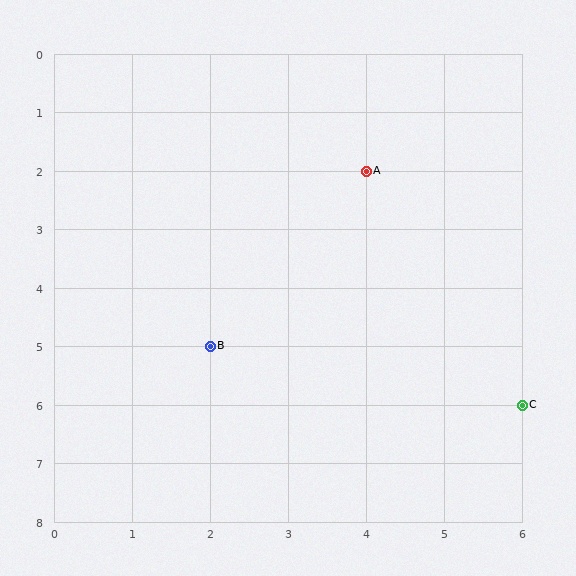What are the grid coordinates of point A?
Point A is at grid coordinates (4, 2).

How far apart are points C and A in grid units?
Points C and A are 2 columns and 4 rows apart (about 4.5 grid units diagonally).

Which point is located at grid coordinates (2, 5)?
Point B is at (2, 5).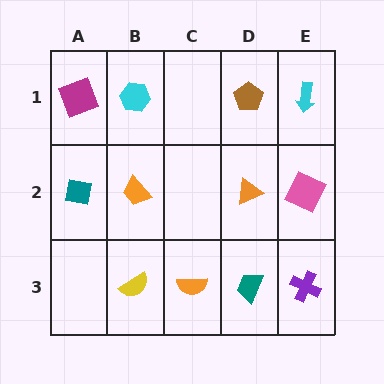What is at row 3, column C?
An orange semicircle.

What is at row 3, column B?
A yellow semicircle.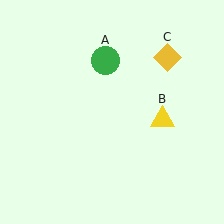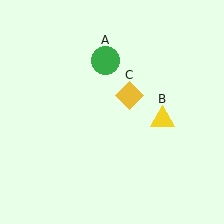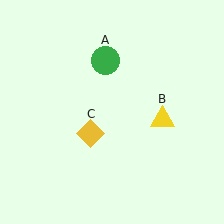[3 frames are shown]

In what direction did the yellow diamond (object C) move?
The yellow diamond (object C) moved down and to the left.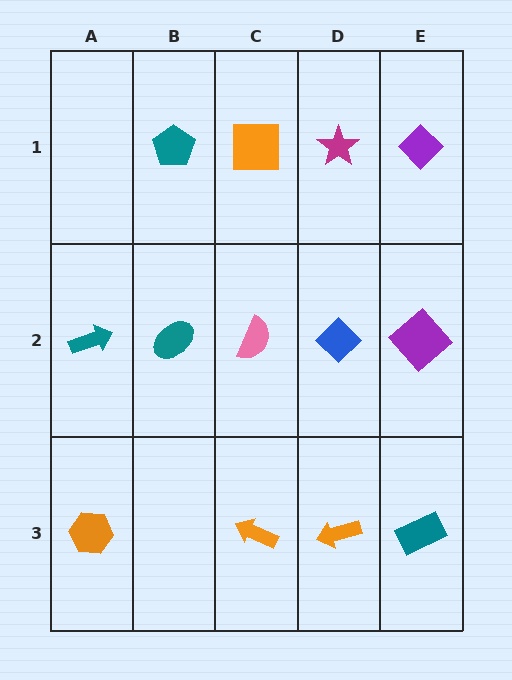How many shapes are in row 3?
4 shapes.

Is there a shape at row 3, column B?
No, that cell is empty.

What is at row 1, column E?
A purple diamond.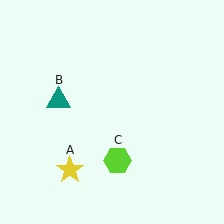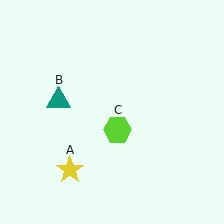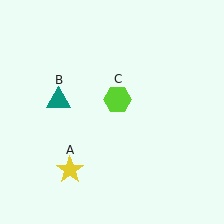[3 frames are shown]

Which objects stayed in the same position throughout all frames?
Yellow star (object A) and teal triangle (object B) remained stationary.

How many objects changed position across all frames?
1 object changed position: lime hexagon (object C).